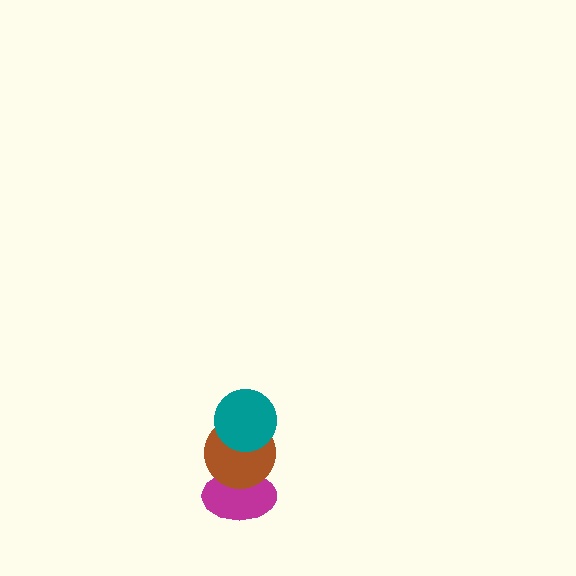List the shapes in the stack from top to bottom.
From top to bottom: the teal circle, the brown circle, the magenta ellipse.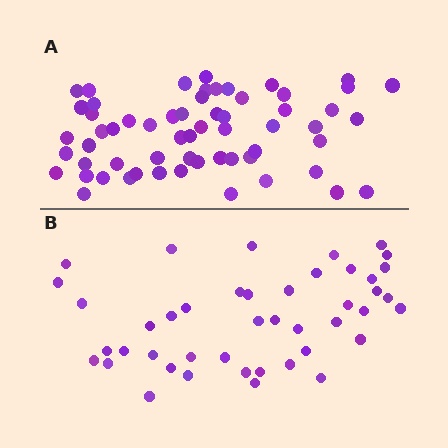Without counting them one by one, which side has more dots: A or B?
Region A (the top region) has more dots.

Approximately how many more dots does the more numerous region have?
Region A has approximately 15 more dots than region B.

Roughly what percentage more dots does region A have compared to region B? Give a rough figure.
About 35% more.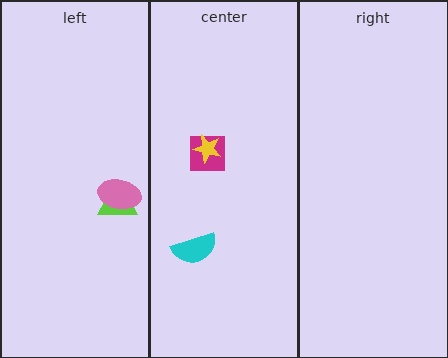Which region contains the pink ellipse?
The left region.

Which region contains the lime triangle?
The left region.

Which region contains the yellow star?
The center region.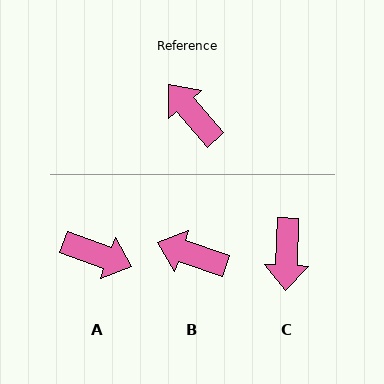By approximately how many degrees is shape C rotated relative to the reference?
Approximately 137 degrees counter-clockwise.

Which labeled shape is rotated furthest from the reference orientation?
A, about 151 degrees away.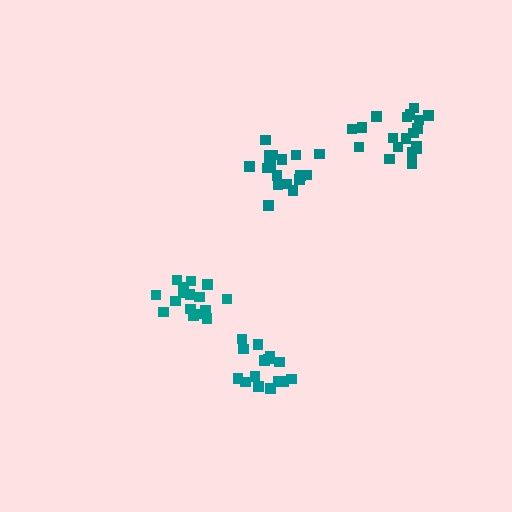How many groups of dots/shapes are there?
There are 4 groups.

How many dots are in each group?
Group 1: 16 dots, Group 2: 18 dots, Group 3: 19 dots, Group 4: 15 dots (68 total).